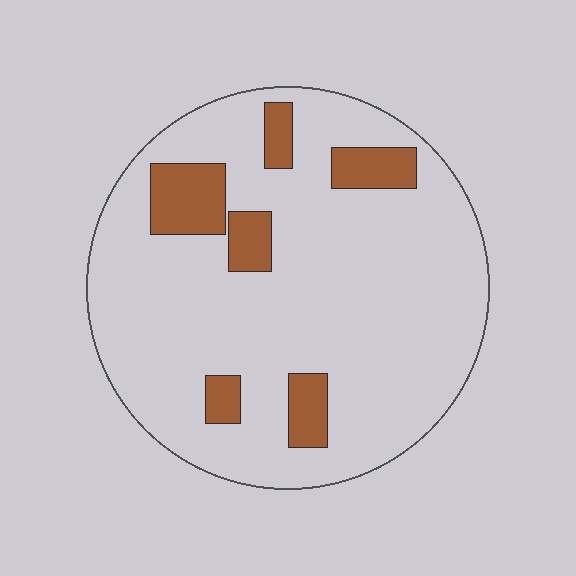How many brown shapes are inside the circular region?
6.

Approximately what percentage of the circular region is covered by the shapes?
Approximately 15%.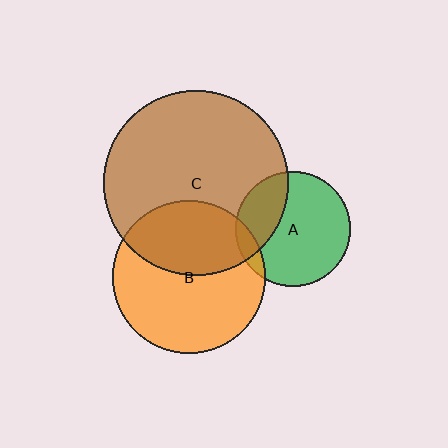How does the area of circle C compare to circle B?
Approximately 1.5 times.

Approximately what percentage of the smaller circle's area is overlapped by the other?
Approximately 40%.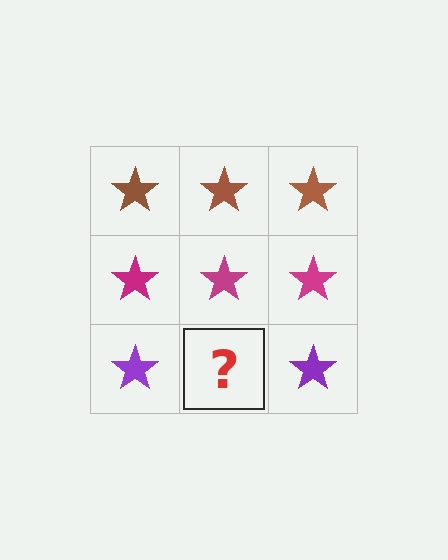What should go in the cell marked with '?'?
The missing cell should contain a purple star.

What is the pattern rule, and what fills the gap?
The rule is that each row has a consistent color. The gap should be filled with a purple star.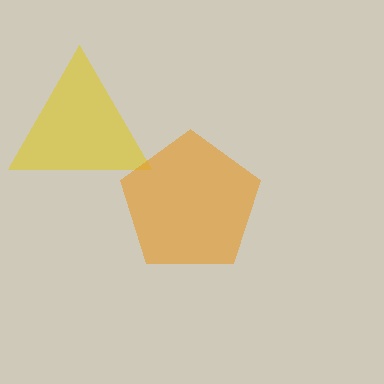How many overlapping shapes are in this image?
There are 2 overlapping shapes in the image.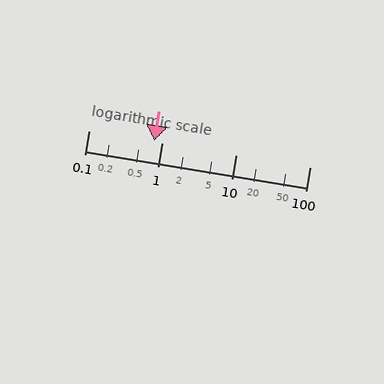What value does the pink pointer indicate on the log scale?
The pointer indicates approximately 0.78.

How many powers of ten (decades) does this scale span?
The scale spans 3 decades, from 0.1 to 100.